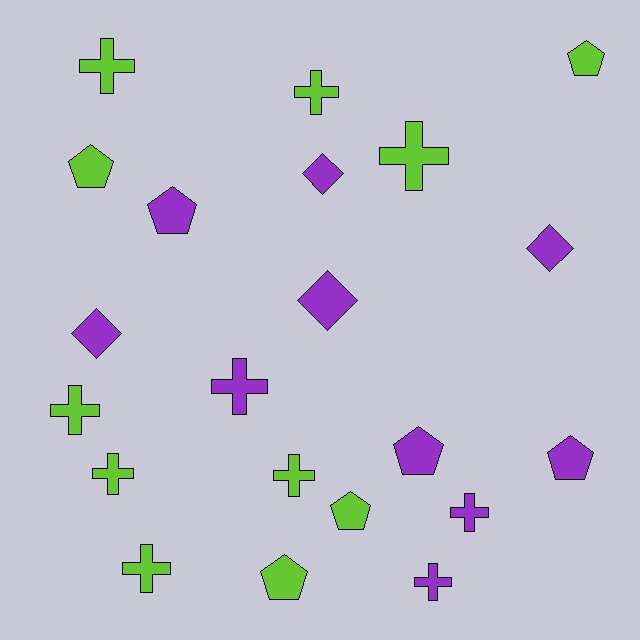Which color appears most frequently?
Lime, with 11 objects.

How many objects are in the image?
There are 21 objects.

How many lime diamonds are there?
There are no lime diamonds.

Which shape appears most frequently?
Cross, with 10 objects.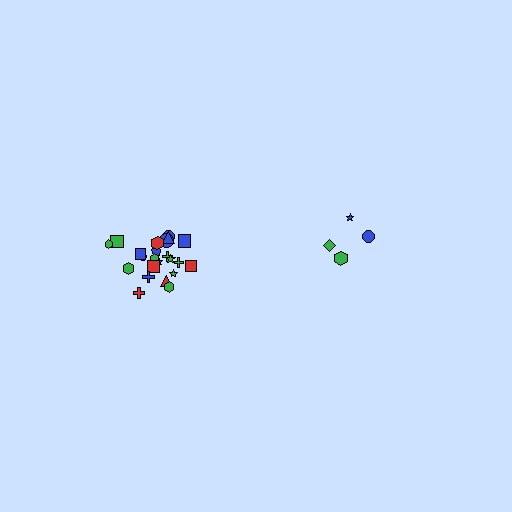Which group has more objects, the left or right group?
The left group.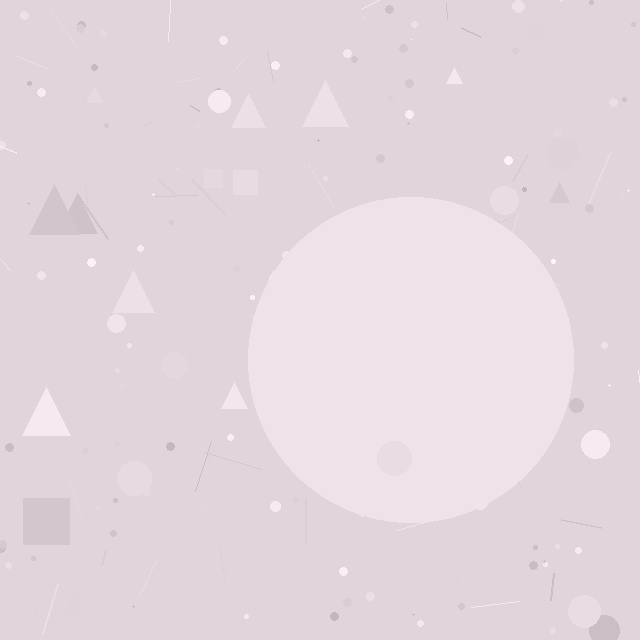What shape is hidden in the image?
A circle is hidden in the image.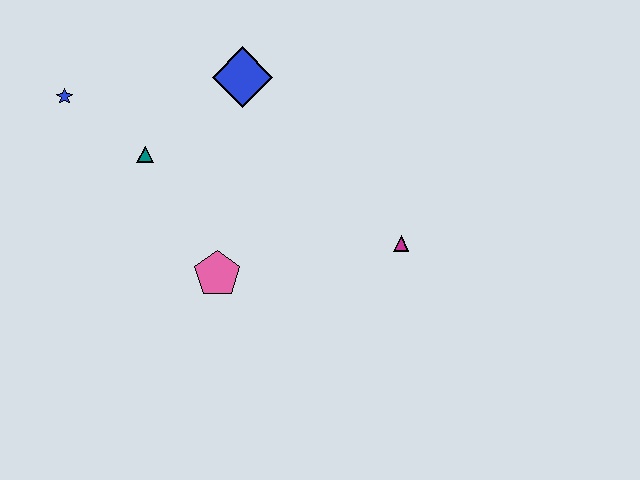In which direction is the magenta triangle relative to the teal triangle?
The magenta triangle is to the right of the teal triangle.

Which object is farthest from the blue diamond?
The magenta triangle is farthest from the blue diamond.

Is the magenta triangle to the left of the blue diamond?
No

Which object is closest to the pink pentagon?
The teal triangle is closest to the pink pentagon.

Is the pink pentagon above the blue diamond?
No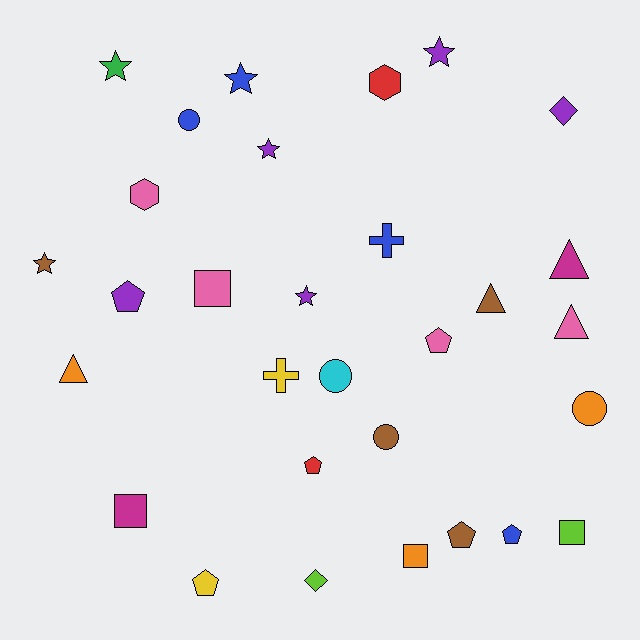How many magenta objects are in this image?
There are 2 magenta objects.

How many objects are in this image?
There are 30 objects.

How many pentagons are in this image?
There are 6 pentagons.